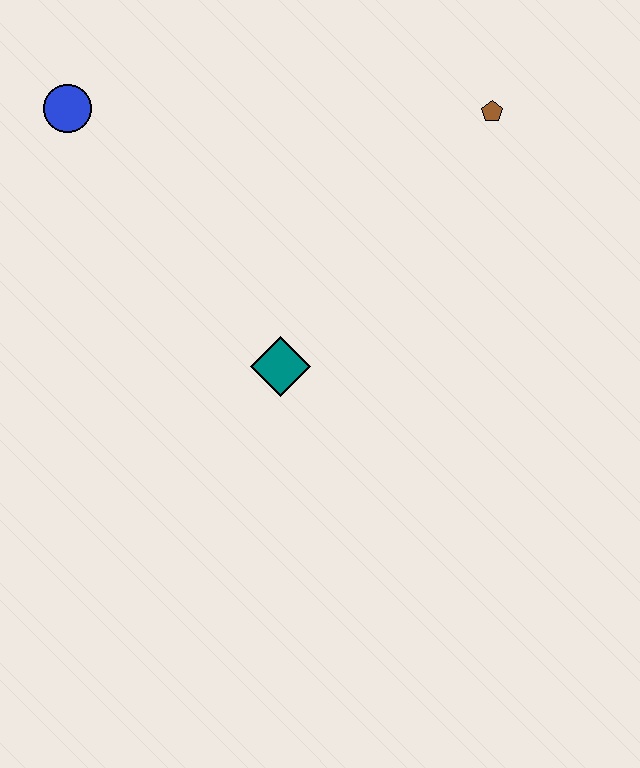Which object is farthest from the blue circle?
The brown pentagon is farthest from the blue circle.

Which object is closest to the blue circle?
The teal diamond is closest to the blue circle.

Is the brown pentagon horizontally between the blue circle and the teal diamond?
No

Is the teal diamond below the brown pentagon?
Yes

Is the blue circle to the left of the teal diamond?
Yes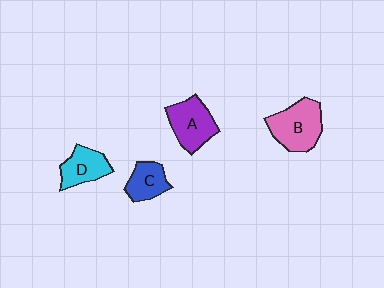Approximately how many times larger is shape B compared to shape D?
Approximately 1.5 times.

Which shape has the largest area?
Shape B (pink).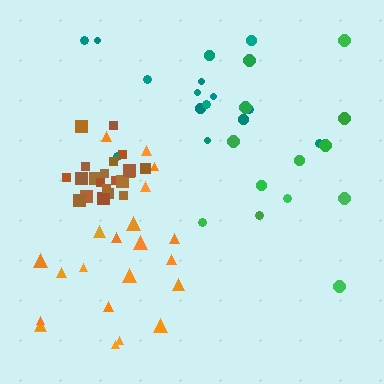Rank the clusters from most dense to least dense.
brown, orange, teal, green.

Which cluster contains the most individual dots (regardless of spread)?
Orange (23).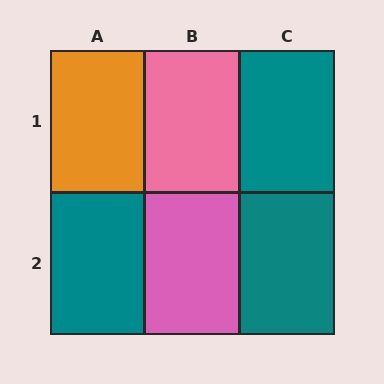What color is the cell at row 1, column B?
Pink.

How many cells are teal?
3 cells are teal.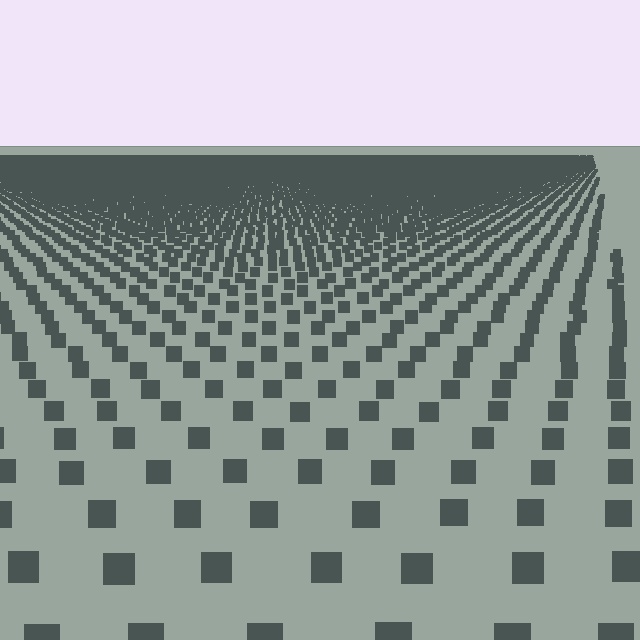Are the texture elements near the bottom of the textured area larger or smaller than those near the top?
Larger. Near the bottom, elements are closer to the viewer and appear at a bigger on-screen size.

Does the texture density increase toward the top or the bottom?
Density increases toward the top.